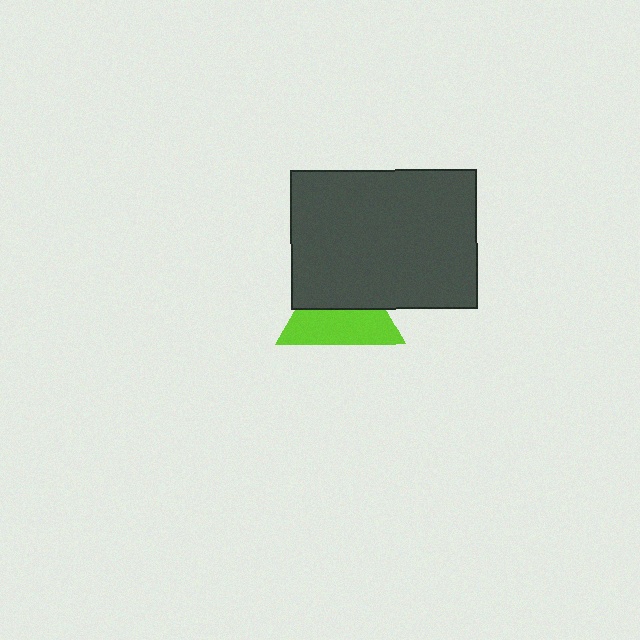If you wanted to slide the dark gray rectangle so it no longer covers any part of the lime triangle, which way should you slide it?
Slide it up — that is the most direct way to separate the two shapes.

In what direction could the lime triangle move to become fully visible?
The lime triangle could move down. That would shift it out from behind the dark gray rectangle entirely.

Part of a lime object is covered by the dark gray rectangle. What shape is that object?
It is a triangle.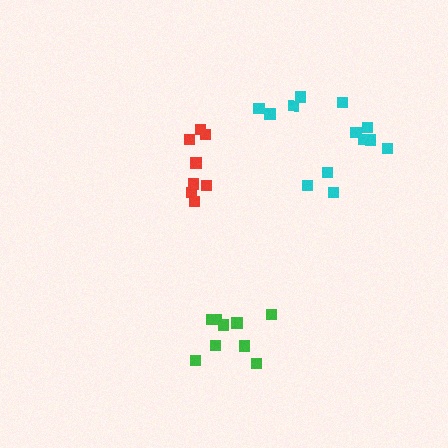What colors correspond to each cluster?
The clusters are colored: green, cyan, red.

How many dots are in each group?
Group 1: 9 dots, Group 2: 13 dots, Group 3: 8 dots (30 total).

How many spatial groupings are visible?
There are 3 spatial groupings.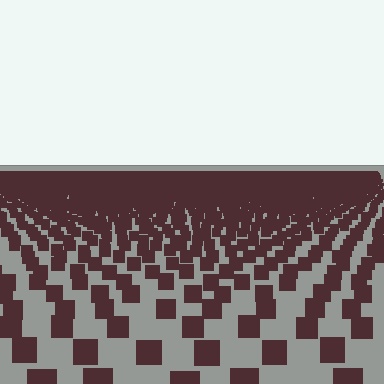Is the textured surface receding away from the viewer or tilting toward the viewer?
The surface is receding away from the viewer. Texture elements get smaller and denser toward the top.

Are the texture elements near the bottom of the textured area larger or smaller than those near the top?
Larger. Near the bottom, elements are closer to the viewer and appear at a bigger on-screen size.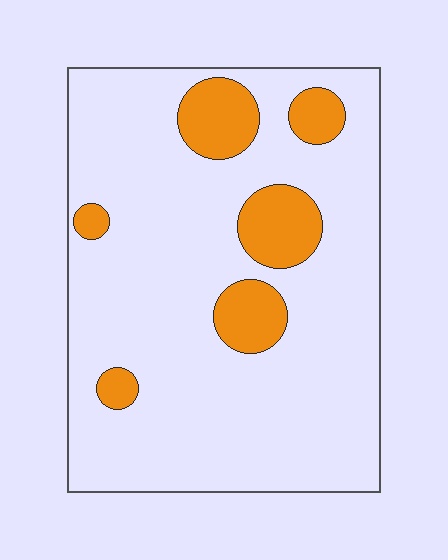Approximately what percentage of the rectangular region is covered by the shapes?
Approximately 15%.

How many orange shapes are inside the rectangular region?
6.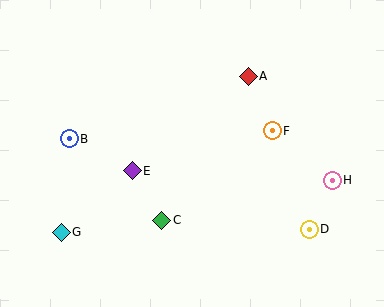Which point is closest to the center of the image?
Point E at (132, 171) is closest to the center.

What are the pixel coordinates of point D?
Point D is at (309, 229).